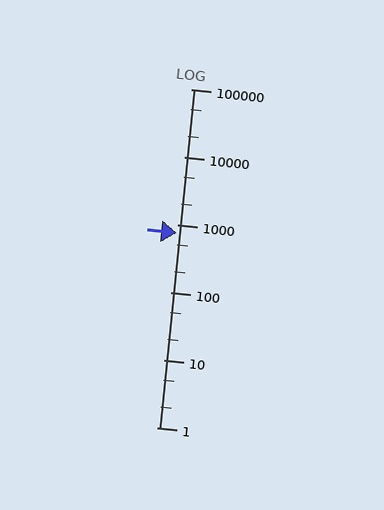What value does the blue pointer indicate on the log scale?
The pointer indicates approximately 740.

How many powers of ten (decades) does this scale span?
The scale spans 5 decades, from 1 to 100000.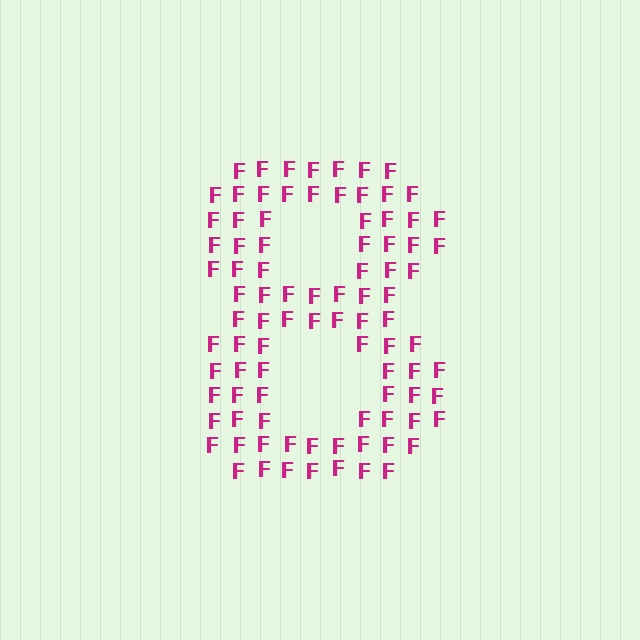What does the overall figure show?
The overall figure shows the digit 8.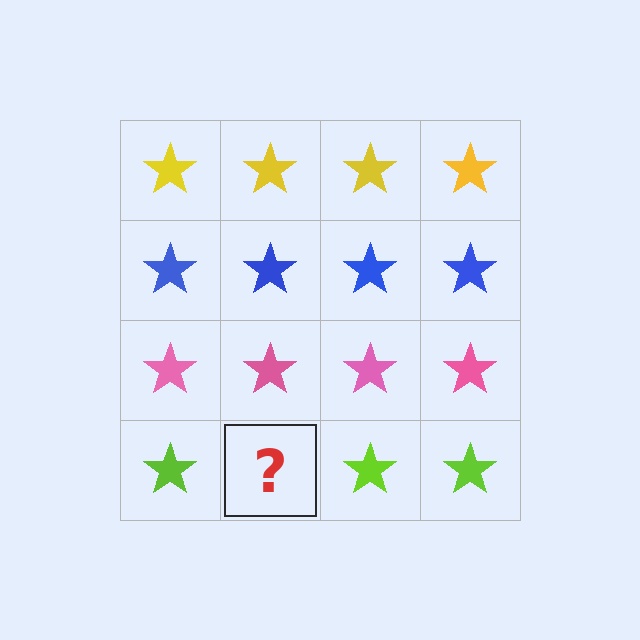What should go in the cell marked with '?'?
The missing cell should contain a lime star.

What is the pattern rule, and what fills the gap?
The rule is that each row has a consistent color. The gap should be filled with a lime star.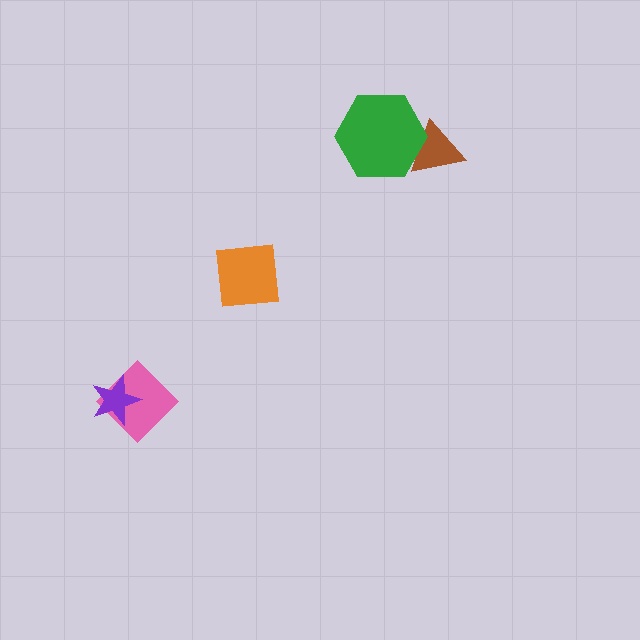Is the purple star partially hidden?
No, no other shape covers it.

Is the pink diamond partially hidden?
Yes, it is partially covered by another shape.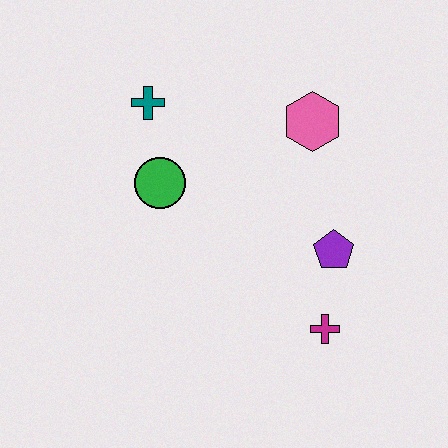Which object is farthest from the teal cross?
The magenta cross is farthest from the teal cross.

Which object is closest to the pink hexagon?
The purple pentagon is closest to the pink hexagon.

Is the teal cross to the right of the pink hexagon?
No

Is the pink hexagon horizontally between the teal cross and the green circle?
No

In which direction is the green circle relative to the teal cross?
The green circle is below the teal cross.